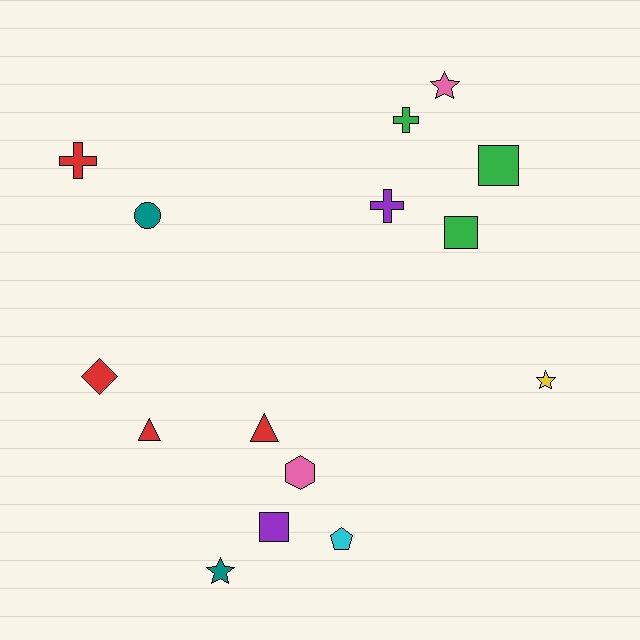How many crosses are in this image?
There are 3 crosses.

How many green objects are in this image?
There are 3 green objects.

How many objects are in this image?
There are 15 objects.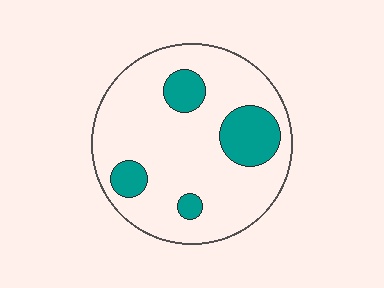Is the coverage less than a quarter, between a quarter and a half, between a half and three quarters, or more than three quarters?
Less than a quarter.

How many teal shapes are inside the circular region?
4.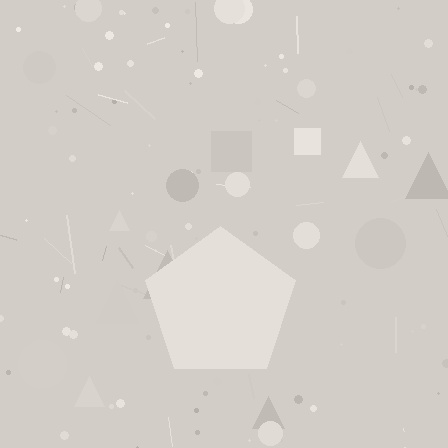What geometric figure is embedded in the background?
A pentagon is embedded in the background.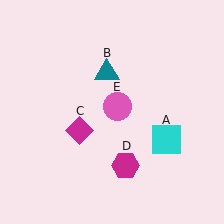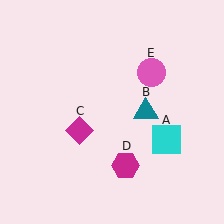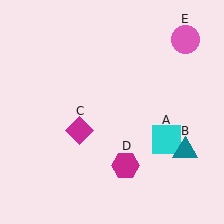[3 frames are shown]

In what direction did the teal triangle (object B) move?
The teal triangle (object B) moved down and to the right.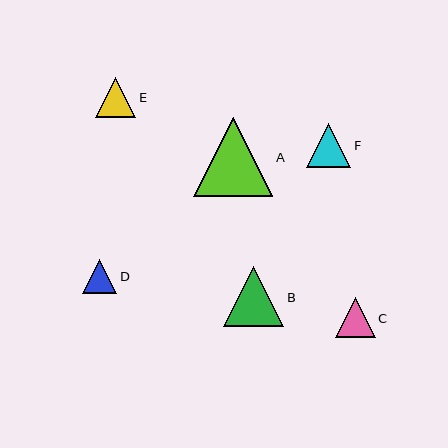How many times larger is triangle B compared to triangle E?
Triangle B is approximately 1.5 times the size of triangle E.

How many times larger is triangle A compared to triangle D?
Triangle A is approximately 2.3 times the size of triangle D.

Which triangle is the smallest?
Triangle D is the smallest with a size of approximately 34 pixels.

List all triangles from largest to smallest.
From largest to smallest: A, B, F, E, C, D.